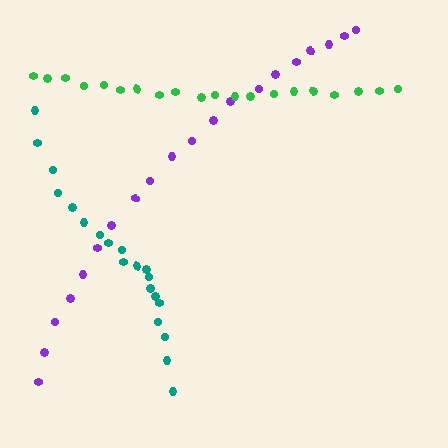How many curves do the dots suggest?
There are 3 distinct paths.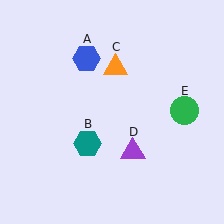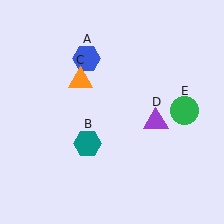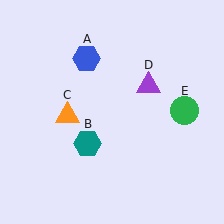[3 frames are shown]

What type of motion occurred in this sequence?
The orange triangle (object C), purple triangle (object D) rotated counterclockwise around the center of the scene.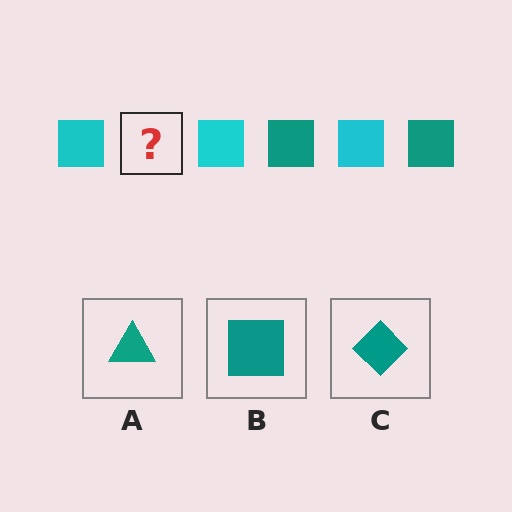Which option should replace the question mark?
Option B.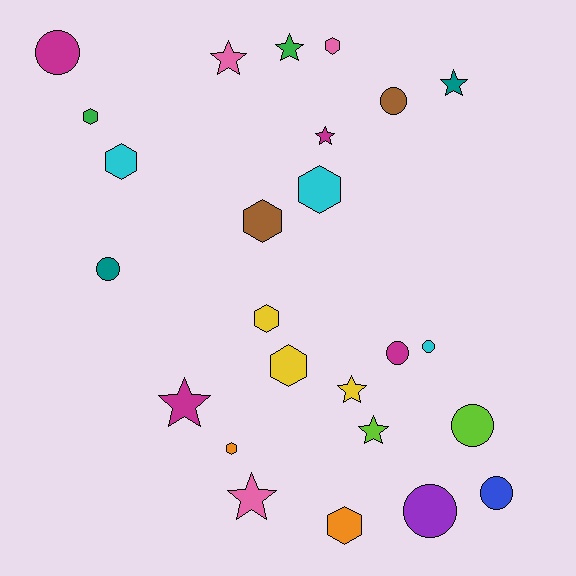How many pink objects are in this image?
There are 3 pink objects.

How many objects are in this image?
There are 25 objects.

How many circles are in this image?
There are 8 circles.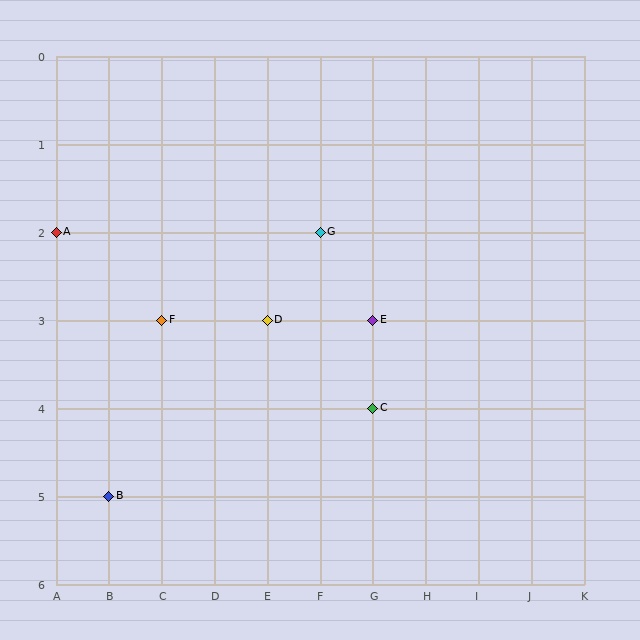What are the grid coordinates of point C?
Point C is at grid coordinates (G, 4).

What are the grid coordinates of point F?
Point F is at grid coordinates (C, 3).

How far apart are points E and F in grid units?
Points E and F are 4 columns apart.